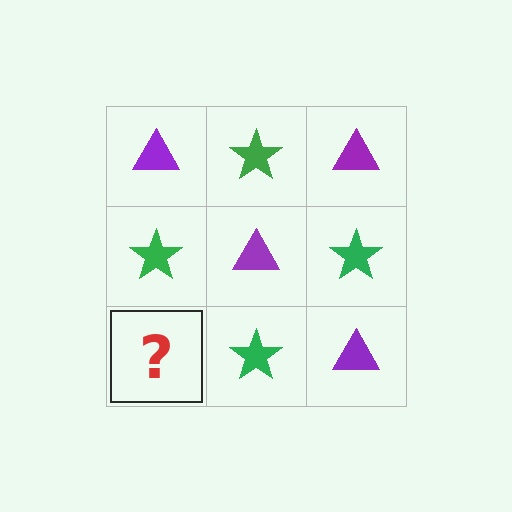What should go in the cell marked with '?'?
The missing cell should contain a purple triangle.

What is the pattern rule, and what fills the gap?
The rule is that it alternates purple triangle and green star in a checkerboard pattern. The gap should be filled with a purple triangle.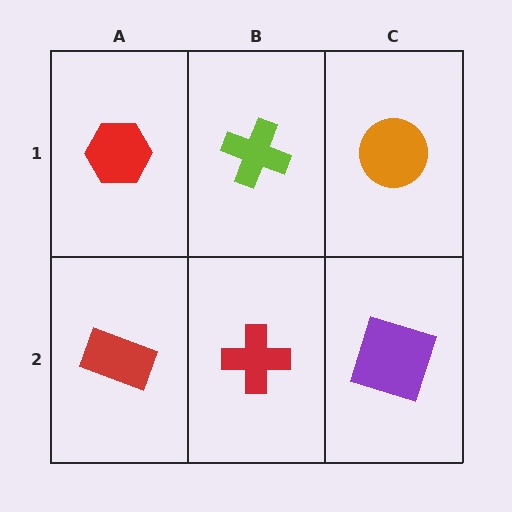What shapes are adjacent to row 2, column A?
A red hexagon (row 1, column A), a red cross (row 2, column B).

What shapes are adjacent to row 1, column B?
A red cross (row 2, column B), a red hexagon (row 1, column A), an orange circle (row 1, column C).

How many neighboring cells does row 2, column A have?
2.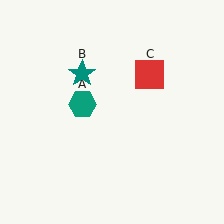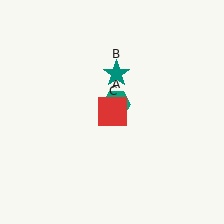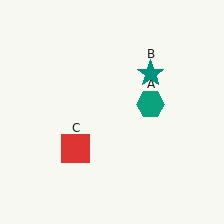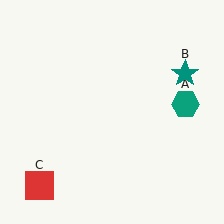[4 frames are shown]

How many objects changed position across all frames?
3 objects changed position: teal hexagon (object A), teal star (object B), red square (object C).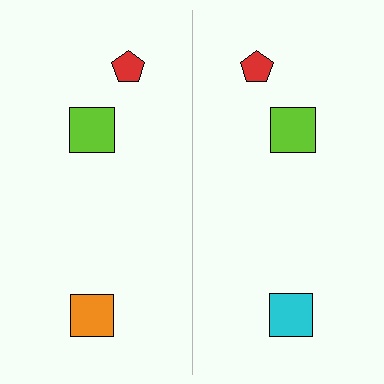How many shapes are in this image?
There are 6 shapes in this image.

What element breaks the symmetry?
The cyan square on the right side breaks the symmetry — its mirror counterpart is orange.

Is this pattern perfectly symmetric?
No, the pattern is not perfectly symmetric. The cyan square on the right side breaks the symmetry — its mirror counterpart is orange.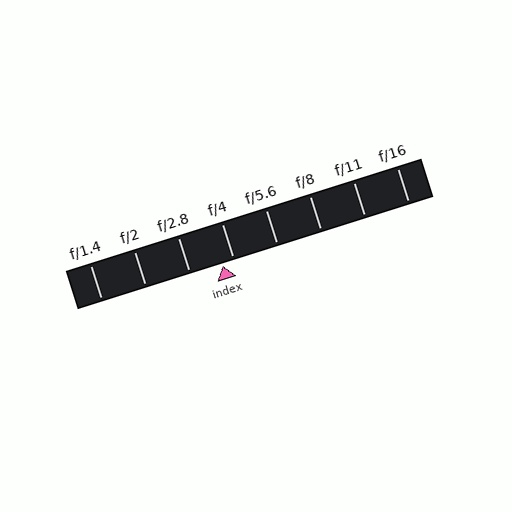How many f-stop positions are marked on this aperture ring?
There are 8 f-stop positions marked.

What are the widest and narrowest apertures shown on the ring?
The widest aperture shown is f/1.4 and the narrowest is f/16.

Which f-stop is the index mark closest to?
The index mark is closest to f/4.